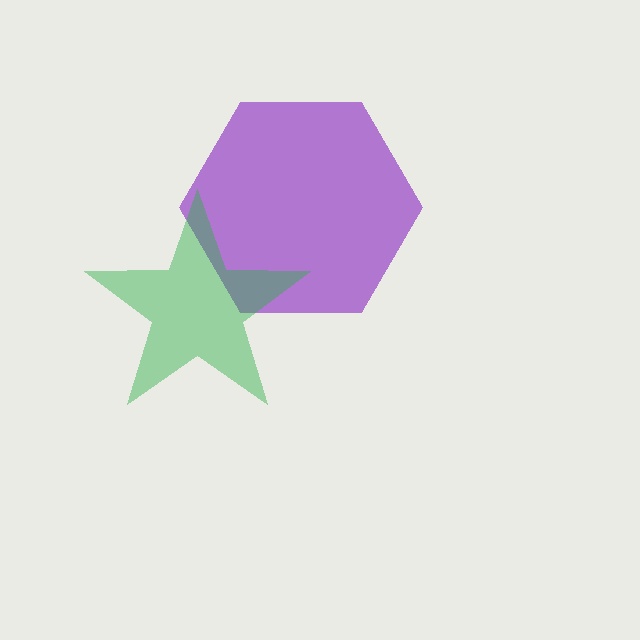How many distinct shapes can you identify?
There are 2 distinct shapes: a purple hexagon, a green star.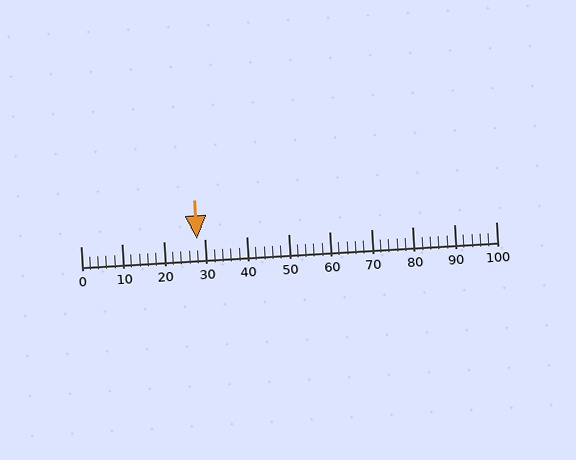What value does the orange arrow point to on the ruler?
The orange arrow points to approximately 28.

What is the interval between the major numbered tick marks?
The major tick marks are spaced 10 units apart.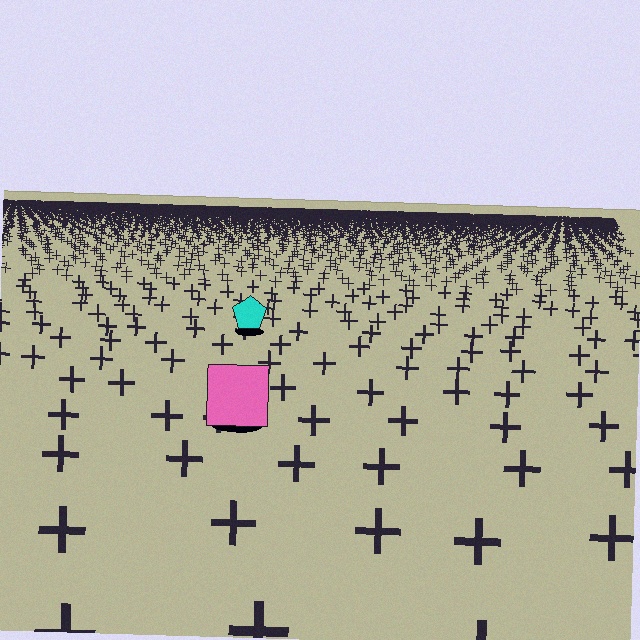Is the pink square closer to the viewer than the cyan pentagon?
Yes. The pink square is closer — you can tell from the texture gradient: the ground texture is coarser near it.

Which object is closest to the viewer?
The pink square is closest. The texture marks near it are larger and more spread out.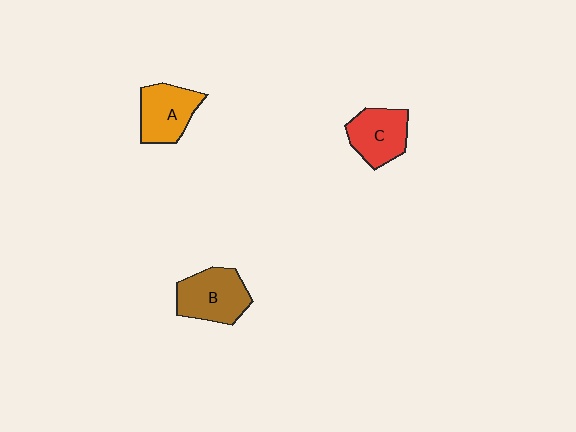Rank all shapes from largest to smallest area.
From largest to smallest: B (brown), A (orange), C (red).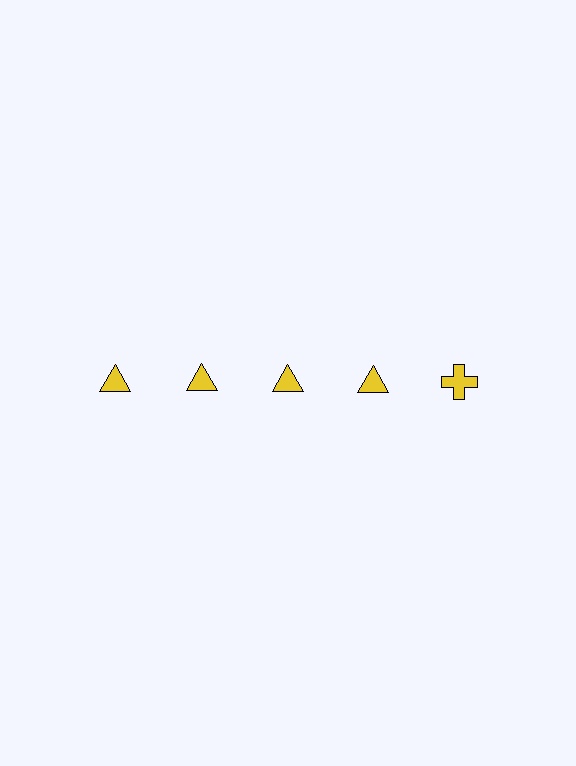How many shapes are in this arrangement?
There are 5 shapes arranged in a grid pattern.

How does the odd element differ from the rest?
It has a different shape: cross instead of triangle.